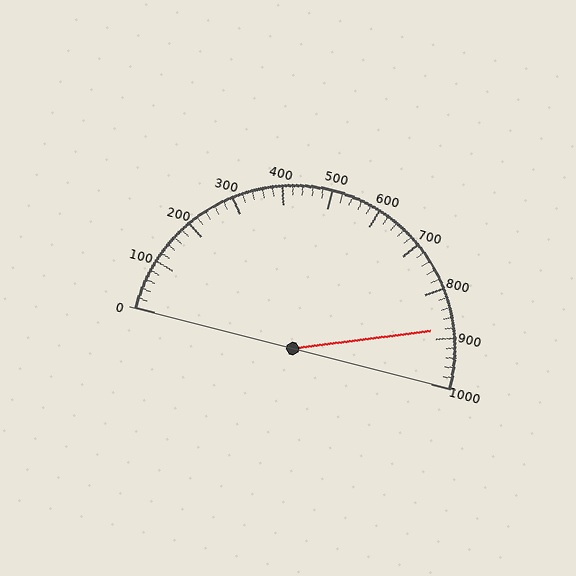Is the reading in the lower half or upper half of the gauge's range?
The reading is in the upper half of the range (0 to 1000).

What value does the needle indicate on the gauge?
The needle indicates approximately 880.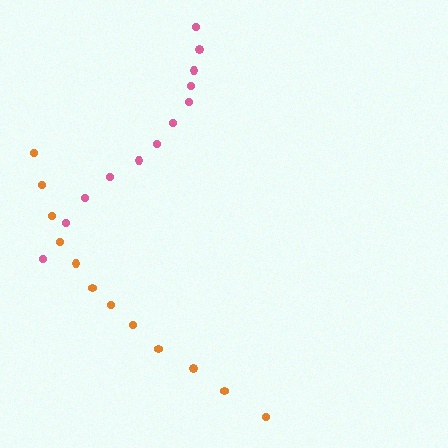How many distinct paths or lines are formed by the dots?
There are 2 distinct paths.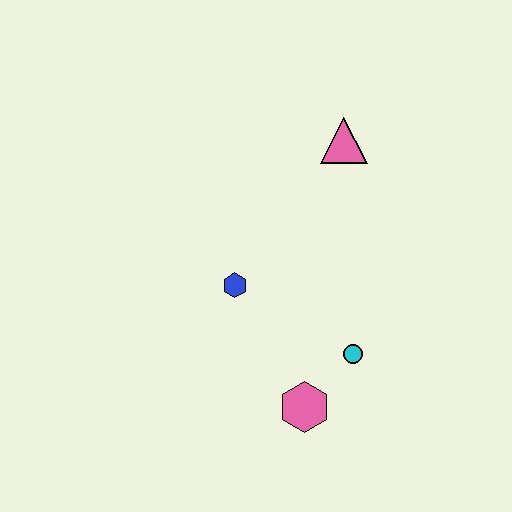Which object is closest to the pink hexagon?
The cyan circle is closest to the pink hexagon.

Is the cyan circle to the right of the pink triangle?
Yes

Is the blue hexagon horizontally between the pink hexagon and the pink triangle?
No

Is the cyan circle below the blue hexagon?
Yes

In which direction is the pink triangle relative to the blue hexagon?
The pink triangle is above the blue hexagon.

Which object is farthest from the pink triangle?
The pink hexagon is farthest from the pink triangle.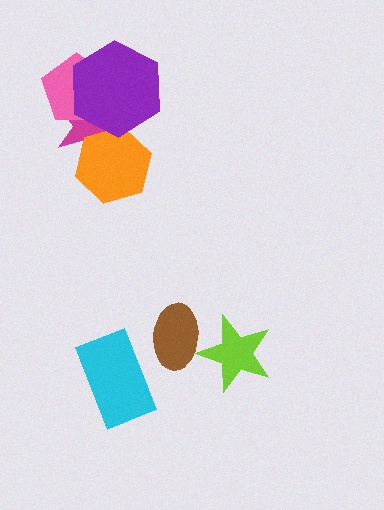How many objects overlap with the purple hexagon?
3 objects overlap with the purple hexagon.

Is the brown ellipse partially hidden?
Yes, it is partially covered by another shape.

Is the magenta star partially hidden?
Yes, it is partially covered by another shape.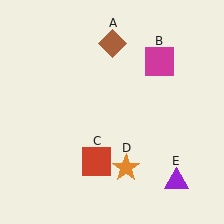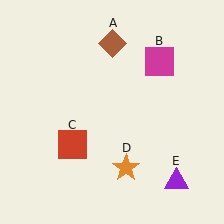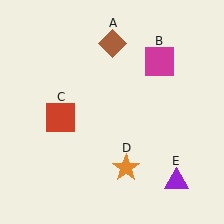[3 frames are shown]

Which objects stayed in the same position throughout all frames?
Brown diamond (object A) and magenta square (object B) and orange star (object D) and purple triangle (object E) remained stationary.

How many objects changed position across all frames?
1 object changed position: red square (object C).